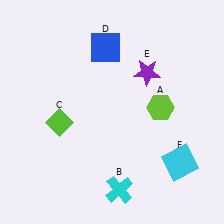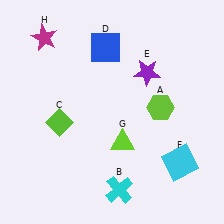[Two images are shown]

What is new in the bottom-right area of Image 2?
A lime triangle (G) was added in the bottom-right area of Image 2.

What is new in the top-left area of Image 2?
A magenta star (H) was added in the top-left area of Image 2.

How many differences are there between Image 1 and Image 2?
There are 2 differences between the two images.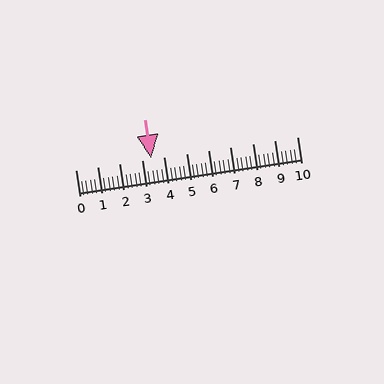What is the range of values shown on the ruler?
The ruler shows values from 0 to 10.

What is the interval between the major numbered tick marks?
The major tick marks are spaced 1 units apart.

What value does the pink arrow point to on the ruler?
The pink arrow points to approximately 3.4.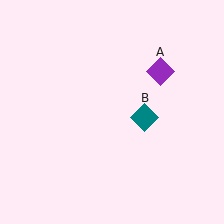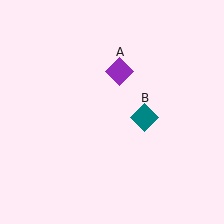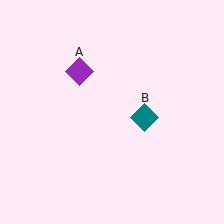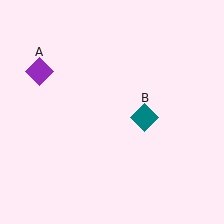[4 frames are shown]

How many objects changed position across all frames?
1 object changed position: purple diamond (object A).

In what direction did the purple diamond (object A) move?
The purple diamond (object A) moved left.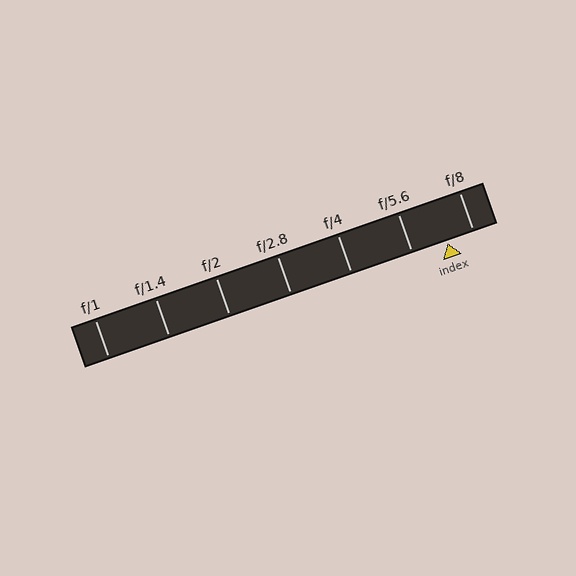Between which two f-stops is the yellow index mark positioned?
The index mark is between f/5.6 and f/8.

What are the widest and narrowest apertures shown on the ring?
The widest aperture shown is f/1 and the narrowest is f/8.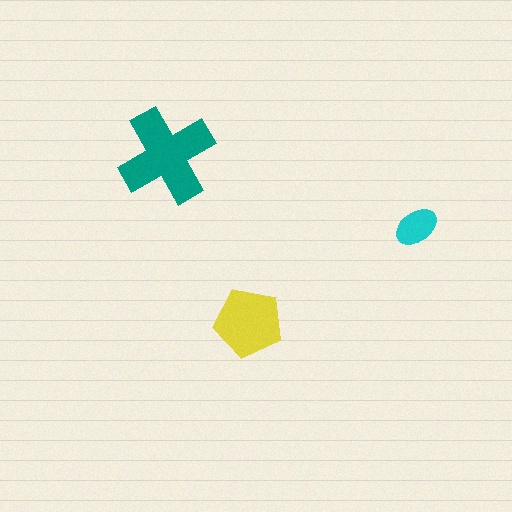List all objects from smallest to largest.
The cyan ellipse, the yellow pentagon, the teal cross.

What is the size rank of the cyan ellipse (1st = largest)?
3rd.